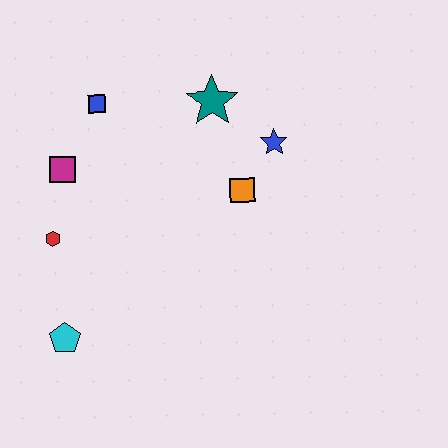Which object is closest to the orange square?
The blue star is closest to the orange square.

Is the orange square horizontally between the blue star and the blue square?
Yes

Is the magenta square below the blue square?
Yes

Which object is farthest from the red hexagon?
The blue star is farthest from the red hexagon.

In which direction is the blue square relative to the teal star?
The blue square is to the left of the teal star.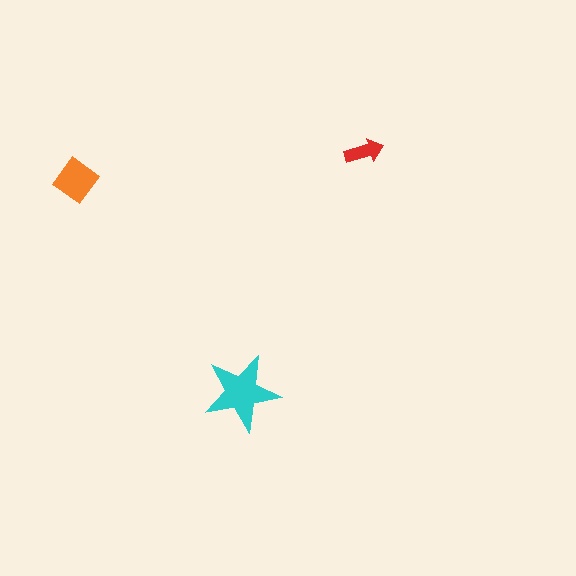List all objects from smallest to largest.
The red arrow, the orange diamond, the cyan star.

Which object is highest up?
The red arrow is topmost.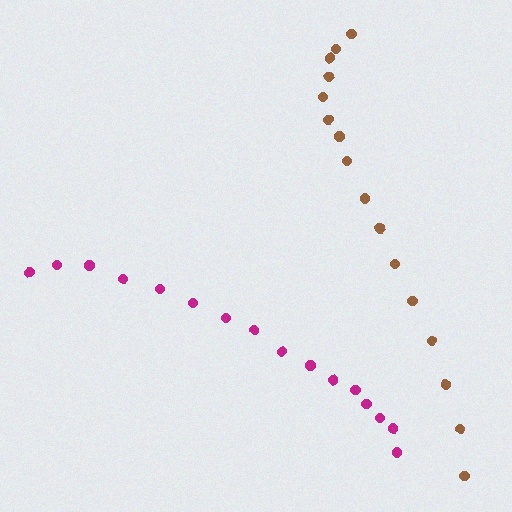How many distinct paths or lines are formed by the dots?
There are 2 distinct paths.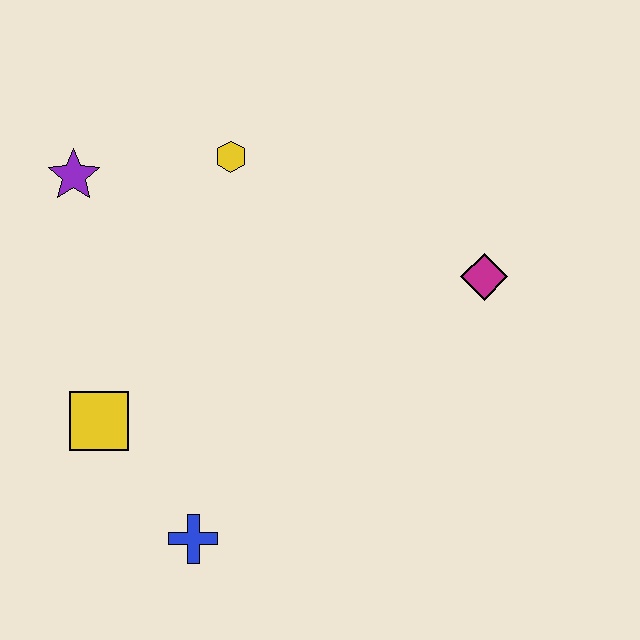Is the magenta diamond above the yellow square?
Yes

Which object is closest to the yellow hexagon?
The purple star is closest to the yellow hexagon.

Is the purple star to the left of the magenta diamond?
Yes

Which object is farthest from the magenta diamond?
The purple star is farthest from the magenta diamond.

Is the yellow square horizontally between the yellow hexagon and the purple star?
Yes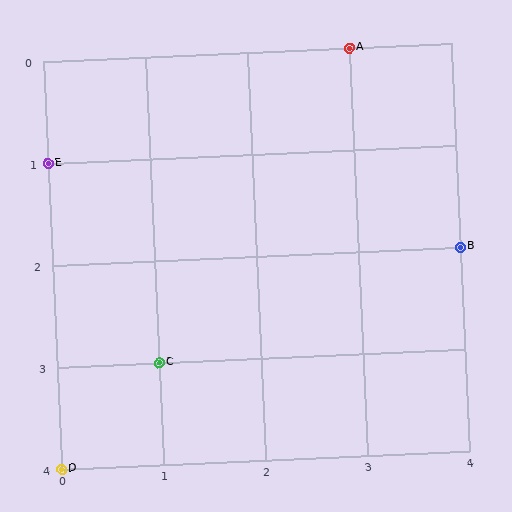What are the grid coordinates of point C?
Point C is at grid coordinates (1, 3).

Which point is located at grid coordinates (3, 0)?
Point A is at (3, 0).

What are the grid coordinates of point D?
Point D is at grid coordinates (0, 4).